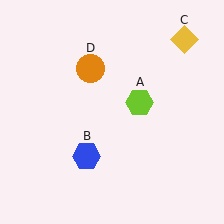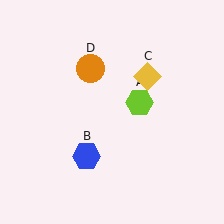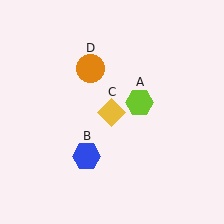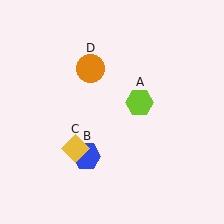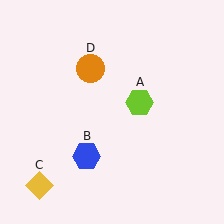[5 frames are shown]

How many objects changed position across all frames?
1 object changed position: yellow diamond (object C).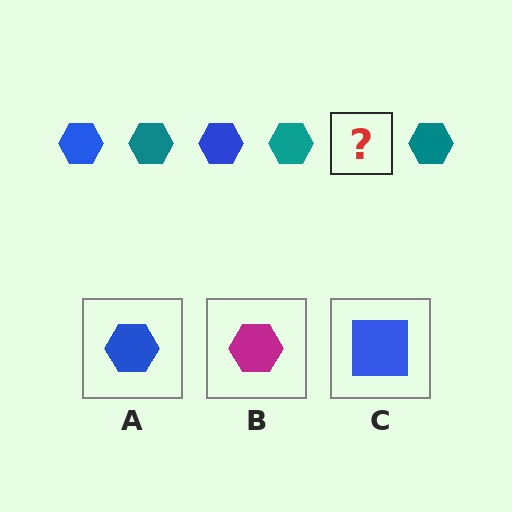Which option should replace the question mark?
Option A.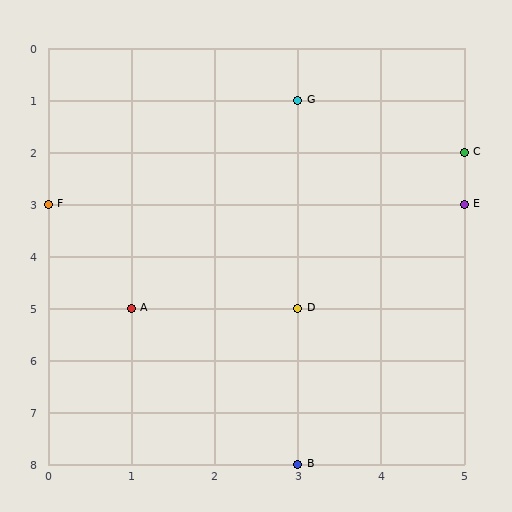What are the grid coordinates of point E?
Point E is at grid coordinates (5, 3).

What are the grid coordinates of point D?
Point D is at grid coordinates (3, 5).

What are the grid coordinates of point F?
Point F is at grid coordinates (0, 3).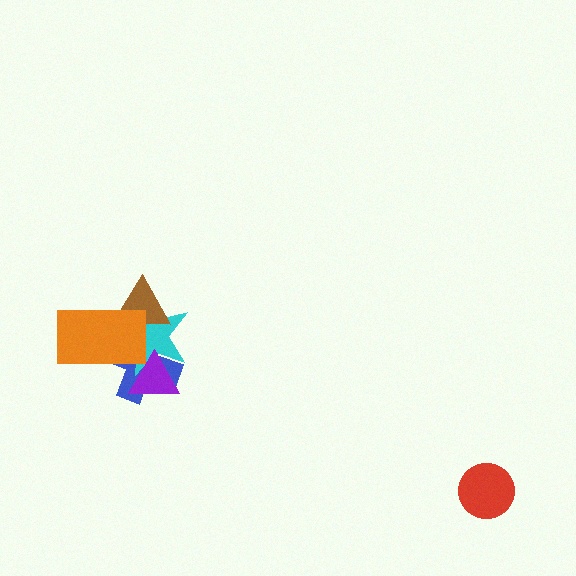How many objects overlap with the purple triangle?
2 objects overlap with the purple triangle.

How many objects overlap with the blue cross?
4 objects overlap with the blue cross.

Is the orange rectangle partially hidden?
No, no other shape covers it.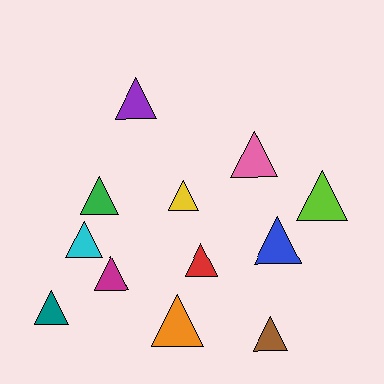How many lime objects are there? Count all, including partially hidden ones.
There is 1 lime object.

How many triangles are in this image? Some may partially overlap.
There are 12 triangles.